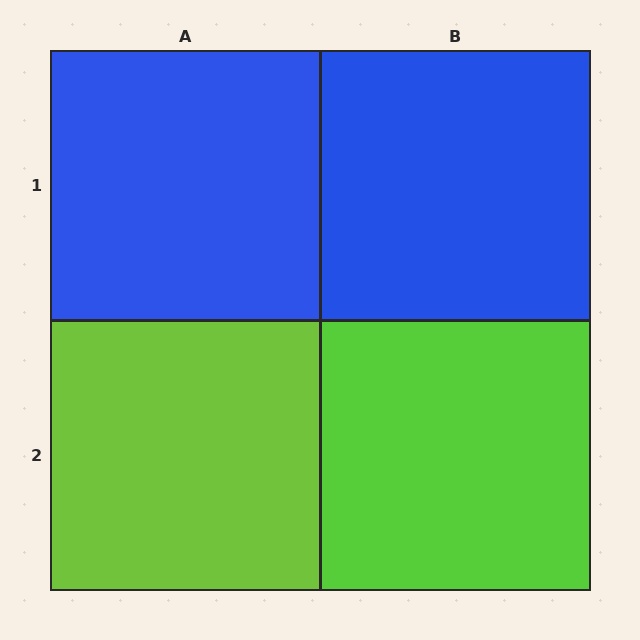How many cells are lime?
2 cells are lime.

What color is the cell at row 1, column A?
Blue.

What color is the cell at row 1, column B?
Blue.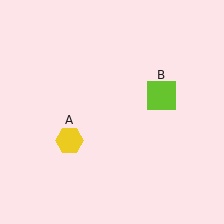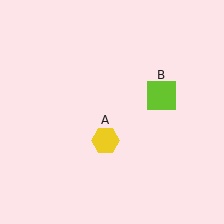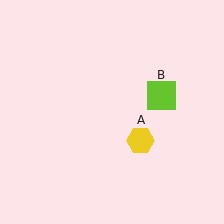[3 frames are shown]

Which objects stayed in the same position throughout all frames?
Lime square (object B) remained stationary.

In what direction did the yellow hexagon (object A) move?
The yellow hexagon (object A) moved right.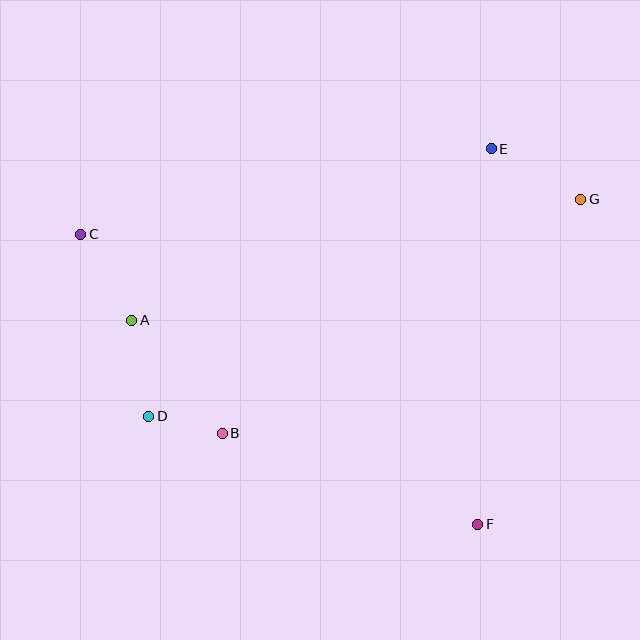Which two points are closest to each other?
Points B and D are closest to each other.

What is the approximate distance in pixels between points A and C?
The distance between A and C is approximately 100 pixels.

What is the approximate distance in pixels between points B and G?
The distance between B and G is approximately 428 pixels.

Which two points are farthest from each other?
Points C and G are farthest from each other.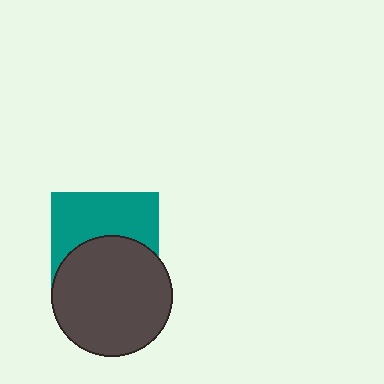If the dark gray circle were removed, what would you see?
You would see the complete teal square.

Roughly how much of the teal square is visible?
About half of it is visible (roughly 50%).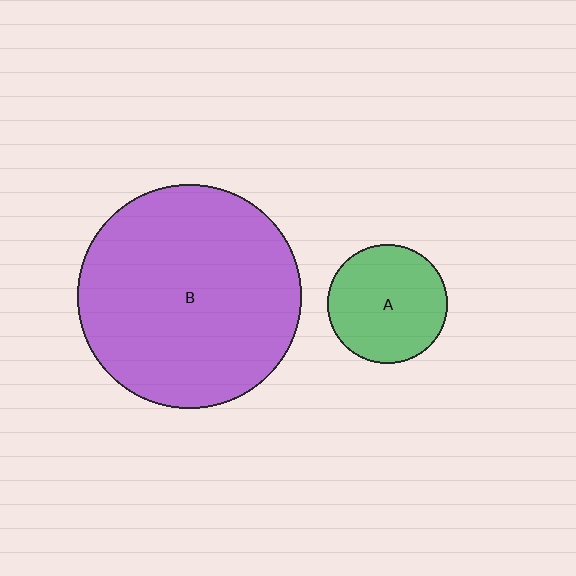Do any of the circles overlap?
No, none of the circles overlap.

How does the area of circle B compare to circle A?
Approximately 3.5 times.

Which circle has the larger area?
Circle B (purple).